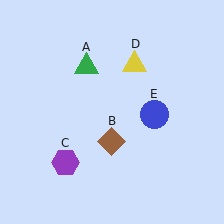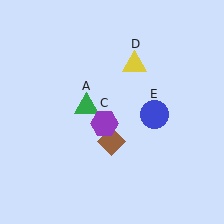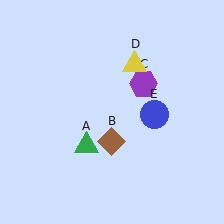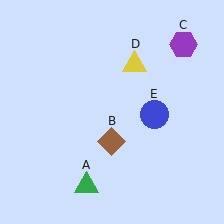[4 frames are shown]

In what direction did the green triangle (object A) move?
The green triangle (object A) moved down.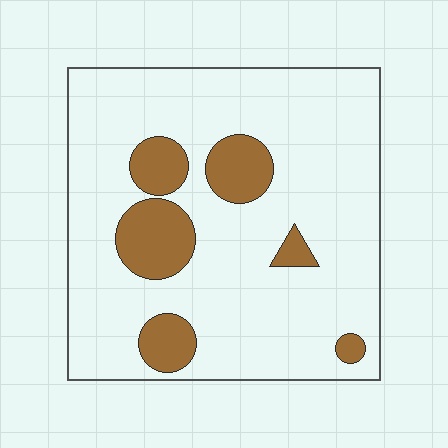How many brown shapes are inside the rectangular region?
6.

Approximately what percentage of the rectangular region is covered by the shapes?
Approximately 15%.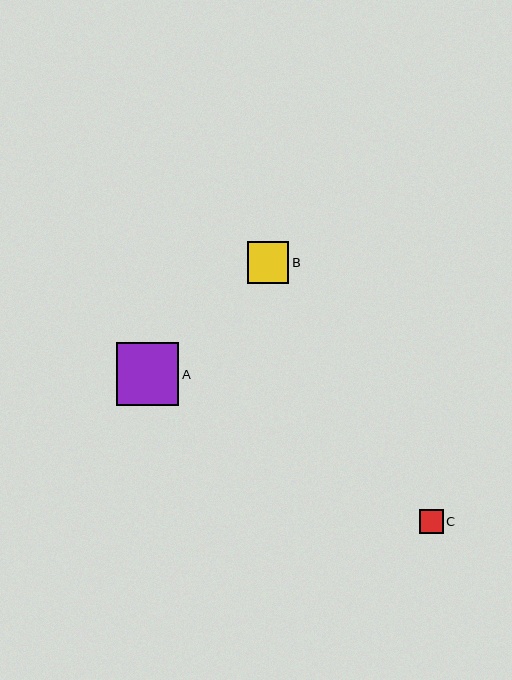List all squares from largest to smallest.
From largest to smallest: A, B, C.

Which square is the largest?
Square A is the largest with a size of approximately 63 pixels.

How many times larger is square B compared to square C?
Square B is approximately 1.7 times the size of square C.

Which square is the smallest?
Square C is the smallest with a size of approximately 24 pixels.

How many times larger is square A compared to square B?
Square A is approximately 1.5 times the size of square B.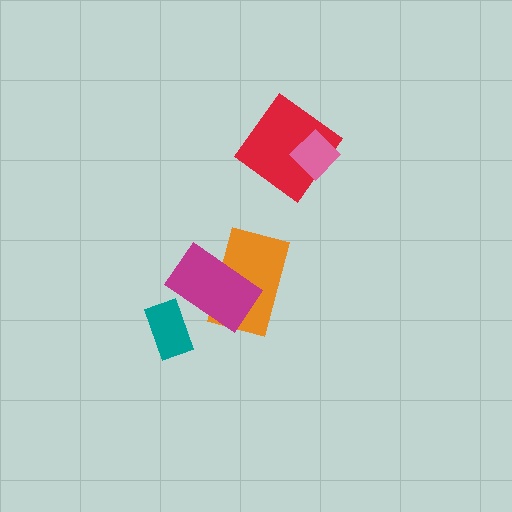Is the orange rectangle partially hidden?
Yes, it is partially covered by another shape.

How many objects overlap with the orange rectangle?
1 object overlaps with the orange rectangle.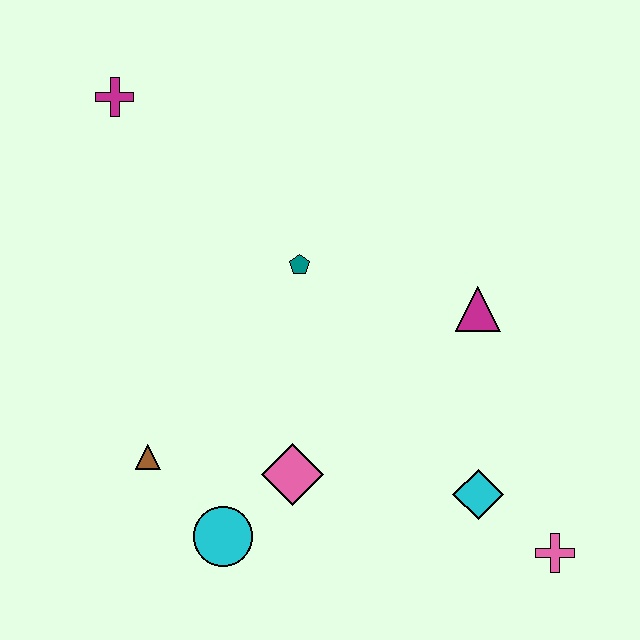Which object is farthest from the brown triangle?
The pink cross is farthest from the brown triangle.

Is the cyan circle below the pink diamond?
Yes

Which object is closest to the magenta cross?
The teal pentagon is closest to the magenta cross.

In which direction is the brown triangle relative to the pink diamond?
The brown triangle is to the left of the pink diamond.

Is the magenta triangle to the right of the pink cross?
No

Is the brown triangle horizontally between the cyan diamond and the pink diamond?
No